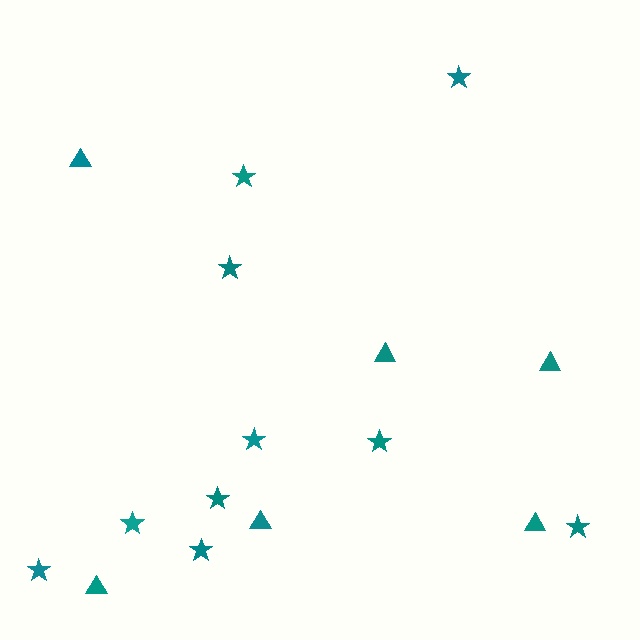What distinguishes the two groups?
There are 2 groups: one group of triangles (6) and one group of stars (10).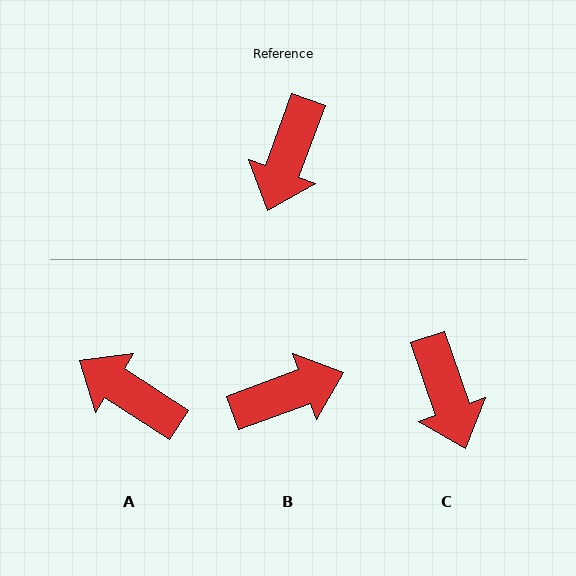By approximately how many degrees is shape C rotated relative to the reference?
Approximately 39 degrees counter-clockwise.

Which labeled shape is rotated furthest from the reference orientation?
B, about 131 degrees away.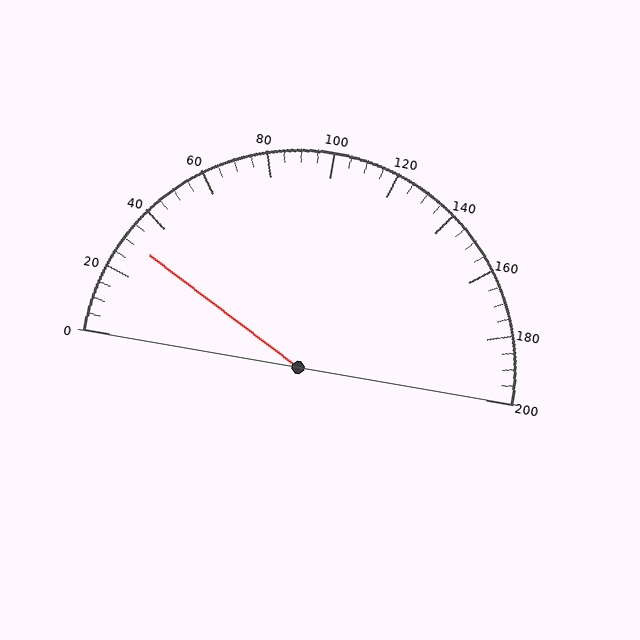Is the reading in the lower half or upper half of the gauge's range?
The reading is in the lower half of the range (0 to 200).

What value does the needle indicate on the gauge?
The needle indicates approximately 30.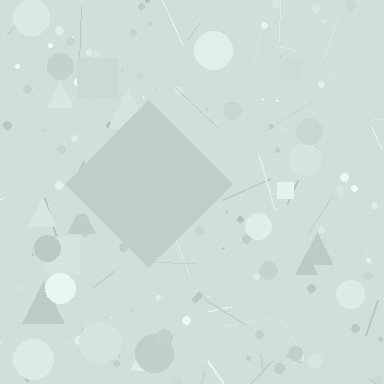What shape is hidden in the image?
A diamond is hidden in the image.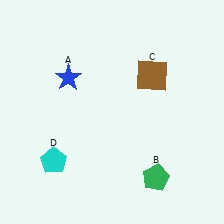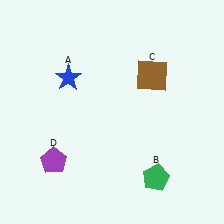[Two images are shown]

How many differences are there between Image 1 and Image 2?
There is 1 difference between the two images.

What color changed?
The pentagon (D) changed from cyan in Image 1 to purple in Image 2.